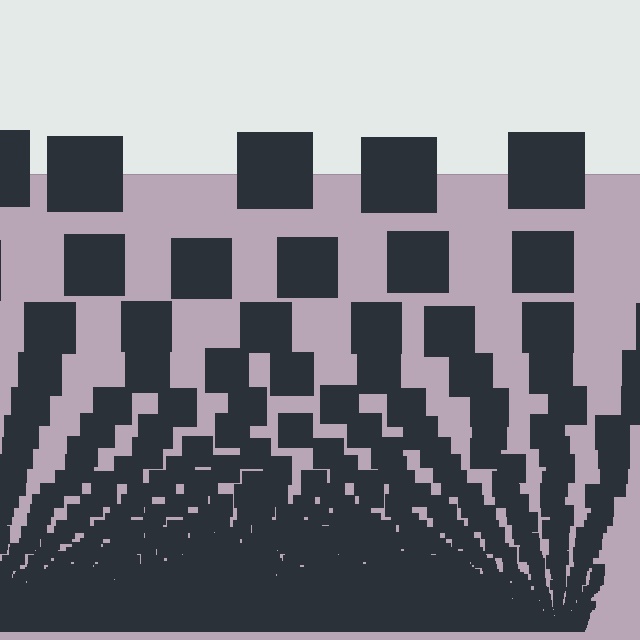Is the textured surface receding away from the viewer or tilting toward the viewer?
The surface appears to tilt toward the viewer. Texture elements get larger and sparser toward the top.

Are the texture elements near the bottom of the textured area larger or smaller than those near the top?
Smaller. The gradient is inverted — elements near the bottom are smaller and denser.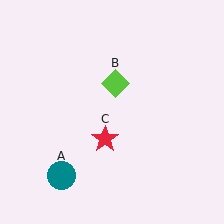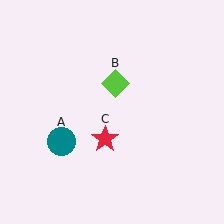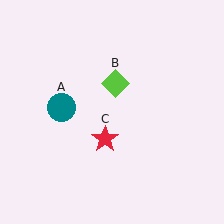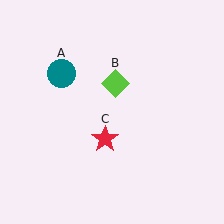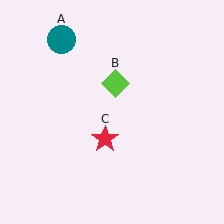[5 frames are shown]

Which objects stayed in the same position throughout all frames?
Lime diamond (object B) and red star (object C) remained stationary.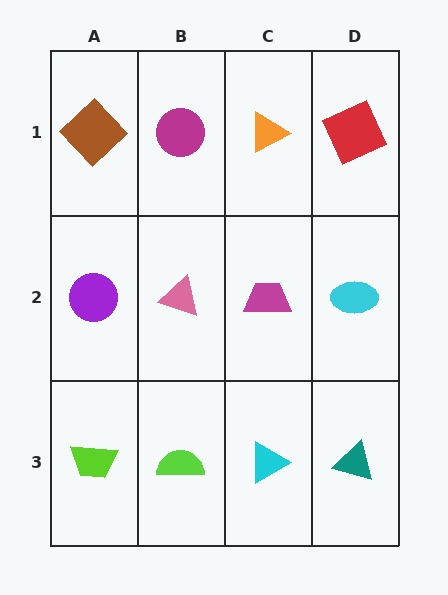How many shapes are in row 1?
4 shapes.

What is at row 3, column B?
A lime semicircle.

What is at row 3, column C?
A cyan triangle.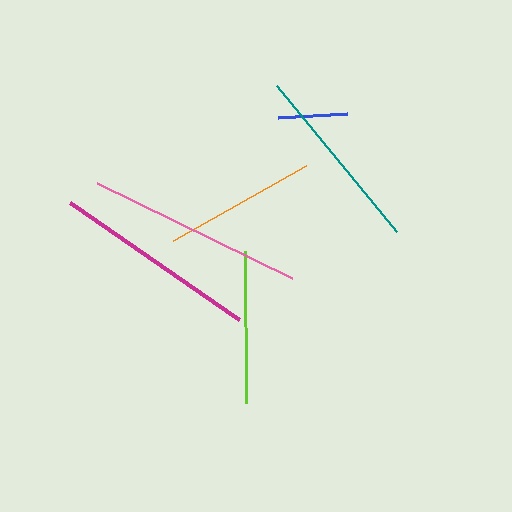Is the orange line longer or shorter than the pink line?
The pink line is longer than the orange line.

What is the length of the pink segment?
The pink segment is approximately 217 pixels long.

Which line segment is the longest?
The pink line is the longest at approximately 217 pixels.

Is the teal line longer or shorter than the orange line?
The teal line is longer than the orange line.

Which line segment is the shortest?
The blue line is the shortest at approximately 68 pixels.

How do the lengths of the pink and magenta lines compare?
The pink and magenta lines are approximately the same length.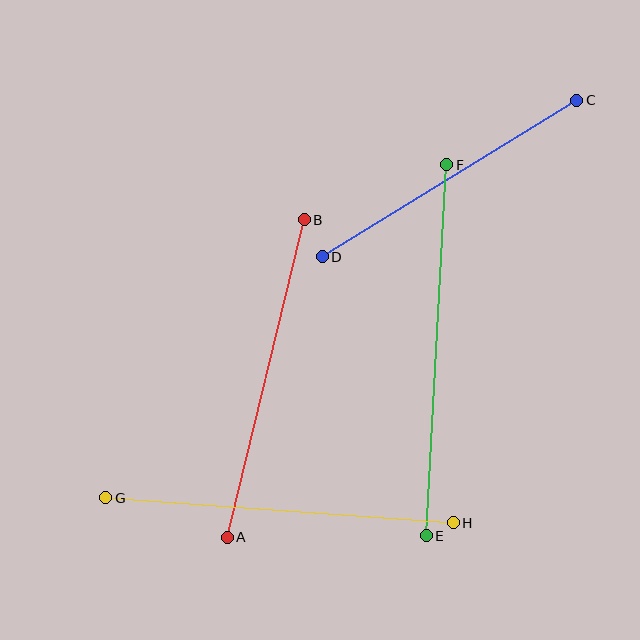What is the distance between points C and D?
The distance is approximately 299 pixels.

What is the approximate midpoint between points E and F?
The midpoint is at approximately (436, 350) pixels.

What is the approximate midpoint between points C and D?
The midpoint is at approximately (450, 179) pixels.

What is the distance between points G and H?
The distance is approximately 348 pixels.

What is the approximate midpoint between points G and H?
The midpoint is at approximately (280, 510) pixels.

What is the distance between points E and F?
The distance is approximately 372 pixels.